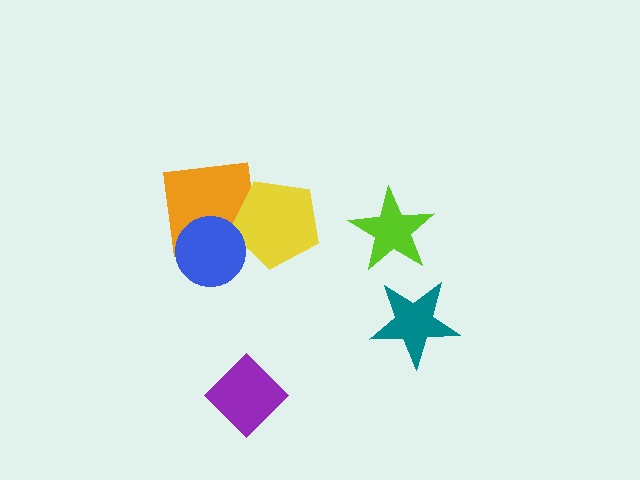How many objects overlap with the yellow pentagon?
2 objects overlap with the yellow pentagon.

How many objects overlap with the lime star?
0 objects overlap with the lime star.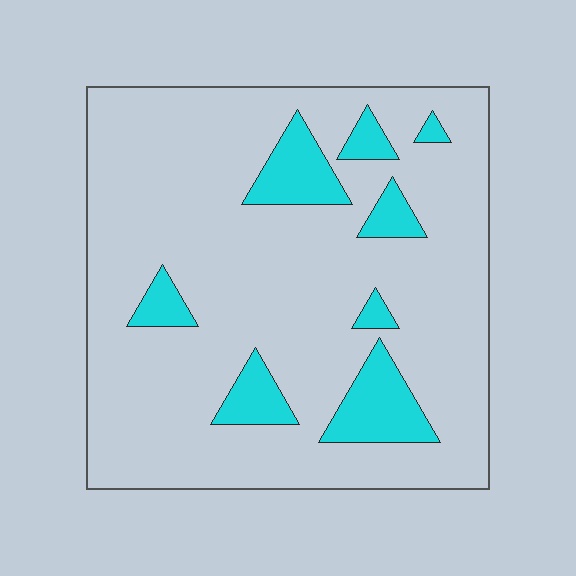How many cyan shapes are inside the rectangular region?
8.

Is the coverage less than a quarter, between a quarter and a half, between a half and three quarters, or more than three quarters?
Less than a quarter.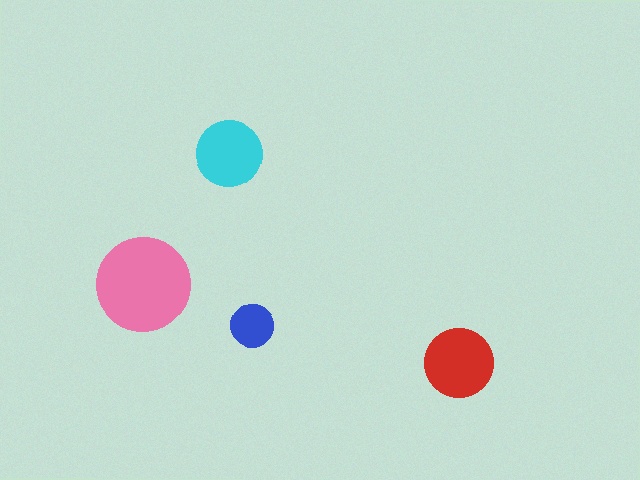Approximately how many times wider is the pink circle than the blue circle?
About 2 times wider.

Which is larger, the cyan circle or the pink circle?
The pink one.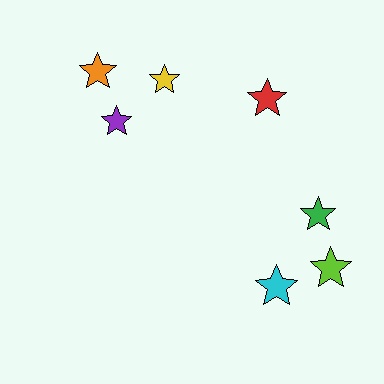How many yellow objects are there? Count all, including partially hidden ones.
There is 1 yellow object.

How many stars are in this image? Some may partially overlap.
There are 7 stars.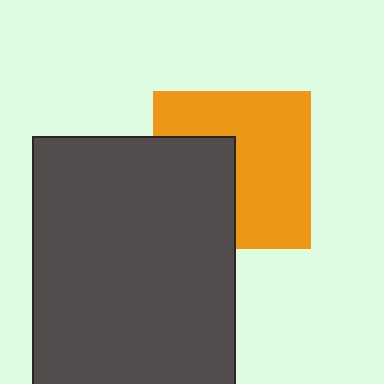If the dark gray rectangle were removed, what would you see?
You would see the complete orange square.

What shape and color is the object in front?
The object in front is a dark gray rectangle.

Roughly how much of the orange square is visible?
About half of it is visible (roughly 63%).